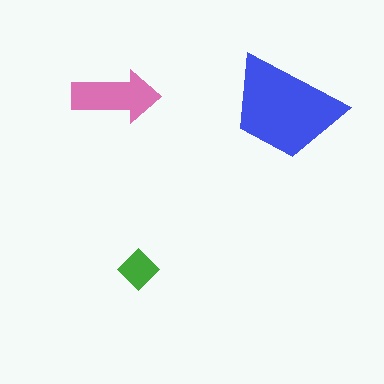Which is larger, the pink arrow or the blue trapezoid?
The blue trapezoid.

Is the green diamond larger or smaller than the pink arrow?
Smaller.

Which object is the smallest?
The green diamond.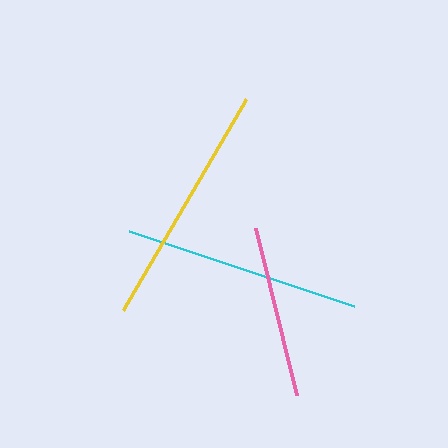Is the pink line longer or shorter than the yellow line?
The yellow line is longer than the pink line.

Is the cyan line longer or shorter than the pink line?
The cyan line is longer than the pink line.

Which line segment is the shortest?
The pink line is the shortest at approximately 171 pixels.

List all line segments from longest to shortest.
From longest to shortest: yellow, cyan, pink.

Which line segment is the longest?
The yellow line is the longest at approximately 245 pixels.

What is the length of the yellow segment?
The yellow segment is approximately 245 pixels long.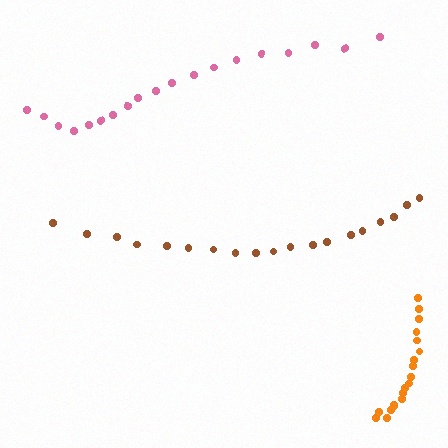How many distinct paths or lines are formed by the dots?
There are 3 distinct paths.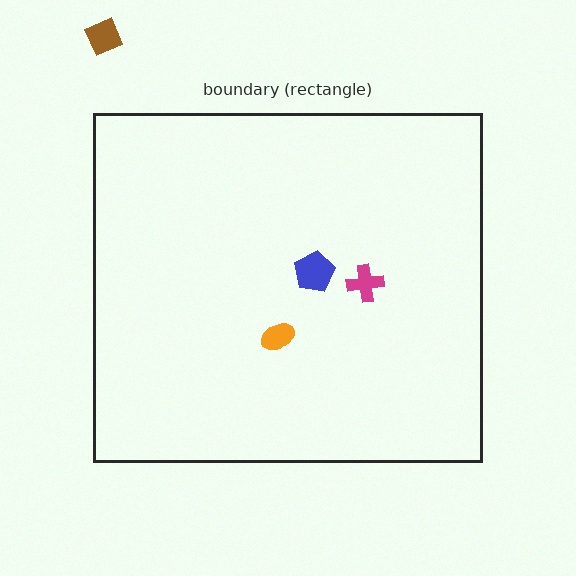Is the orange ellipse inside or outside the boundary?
Inside.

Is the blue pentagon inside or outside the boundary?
Inside.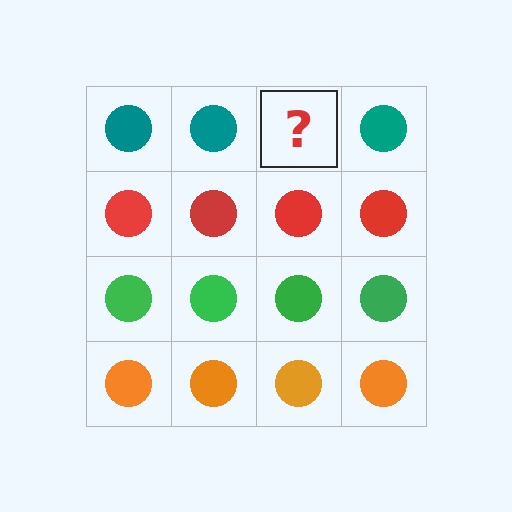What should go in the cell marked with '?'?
The missing cell should contain a teal circle.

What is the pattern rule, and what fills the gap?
The rule is that each row has a consistent color. The gap should be filled with a teal circle.